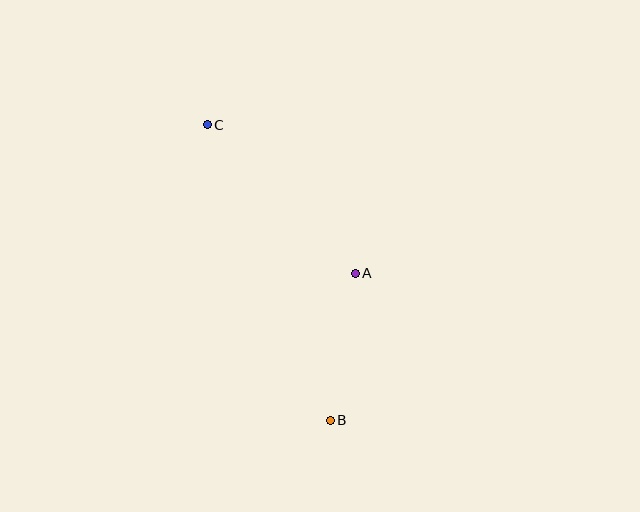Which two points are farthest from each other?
Points B and C are farthest from each other.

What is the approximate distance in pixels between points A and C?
The distance between A and C is approximately 210 pixels.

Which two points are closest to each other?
Points A and B are closest to each other.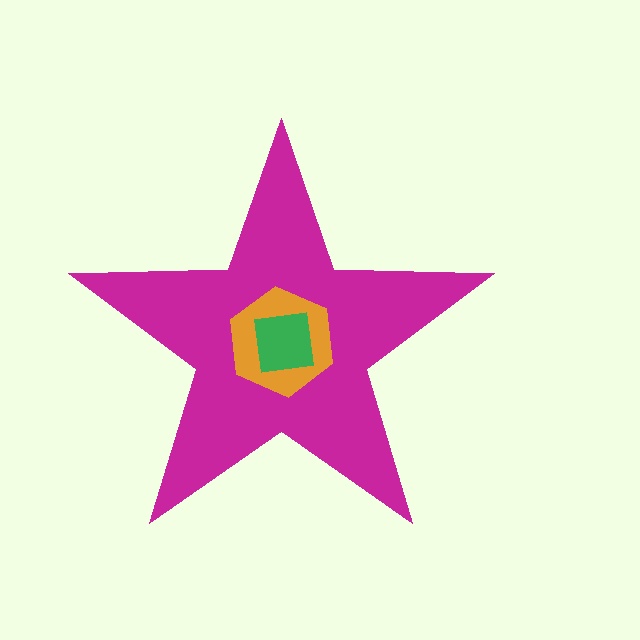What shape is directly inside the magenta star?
The orange hexagon.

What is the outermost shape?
The magenta star.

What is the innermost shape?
The green square.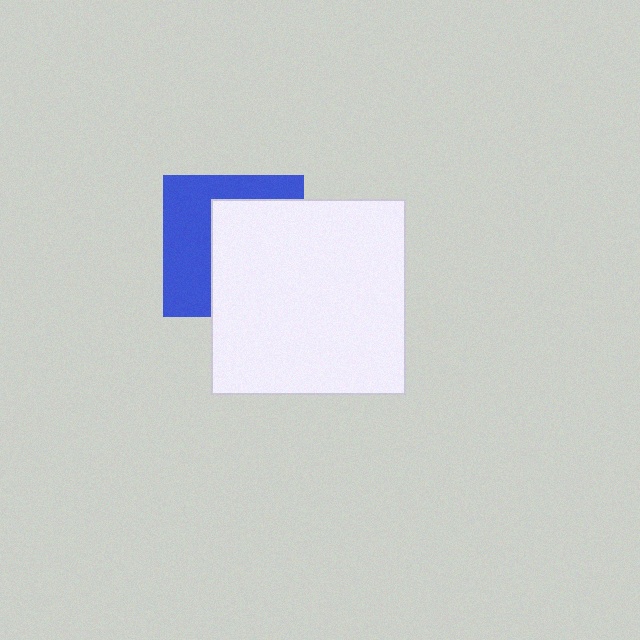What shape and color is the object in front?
The object in front is a white square.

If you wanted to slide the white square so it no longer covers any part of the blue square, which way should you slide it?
Slide it right — that is the most direct way to separate the two shapes.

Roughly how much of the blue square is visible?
About half of it is visible (roughly 45%).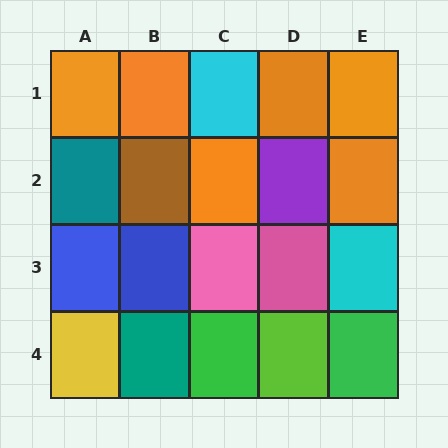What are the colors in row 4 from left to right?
Yellow, teal, green, lime, green.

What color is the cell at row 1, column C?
Cyan.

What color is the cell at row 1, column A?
Orange.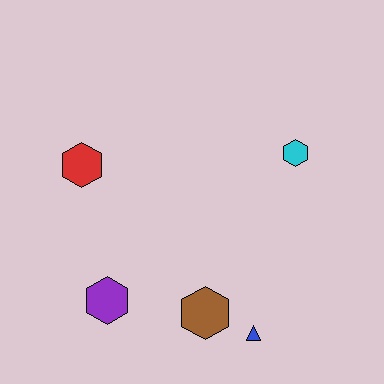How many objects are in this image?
There are 5 objects.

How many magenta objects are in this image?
There are no magenta objects.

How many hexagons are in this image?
There are 4 hexagons.